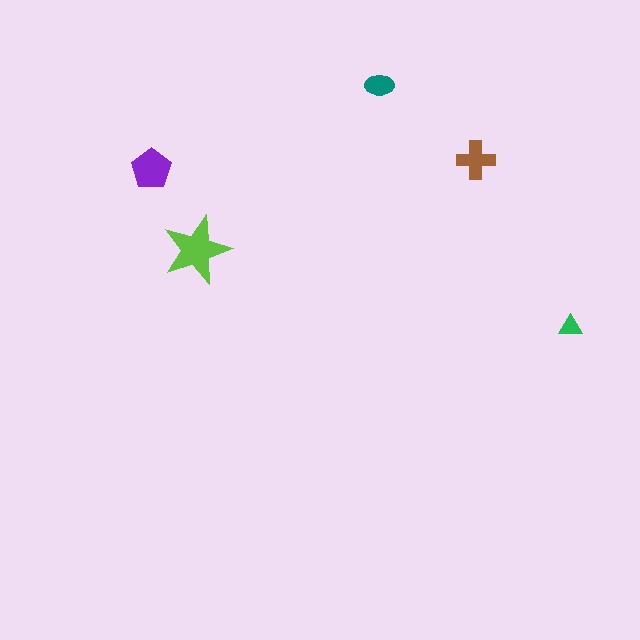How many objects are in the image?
There are 5 objects in the image.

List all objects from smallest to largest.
The green triangle, the teal ellipse, the brown cross, the purple pentagon, the lime star.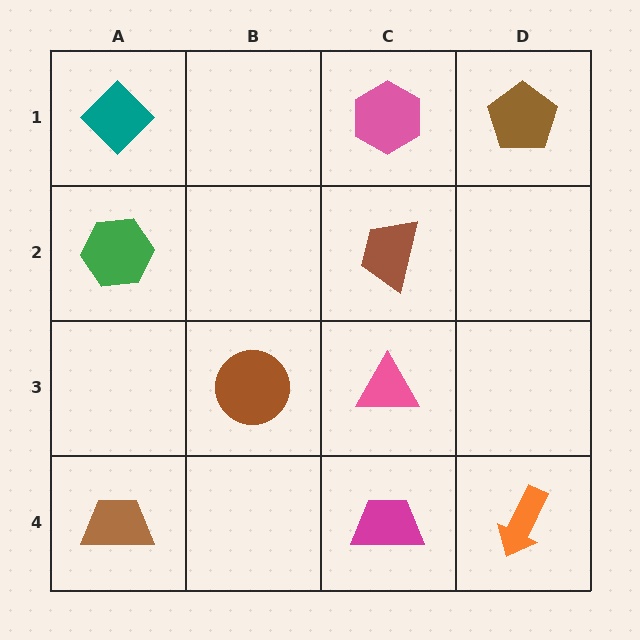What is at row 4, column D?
An orange arrow.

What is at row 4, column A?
A brown trapezoid.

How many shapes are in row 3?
2 shapes.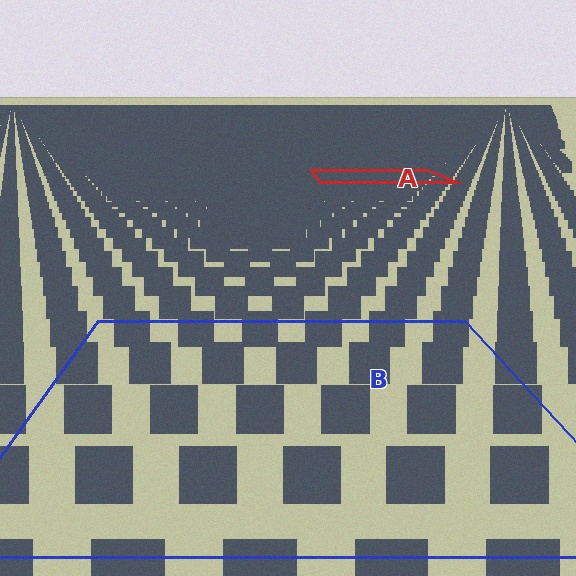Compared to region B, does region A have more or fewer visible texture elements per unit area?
Region A has more texture elements per unit area — they are packed more densely because it is farther away.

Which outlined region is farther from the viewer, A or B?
Region A is farther from the viewer — the texture elements inside it appear smaller and more densely packed.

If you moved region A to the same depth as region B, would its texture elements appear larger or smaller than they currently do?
They would appear larger. At a closer depth, the same texture elements are projected at a bigger on-screen size.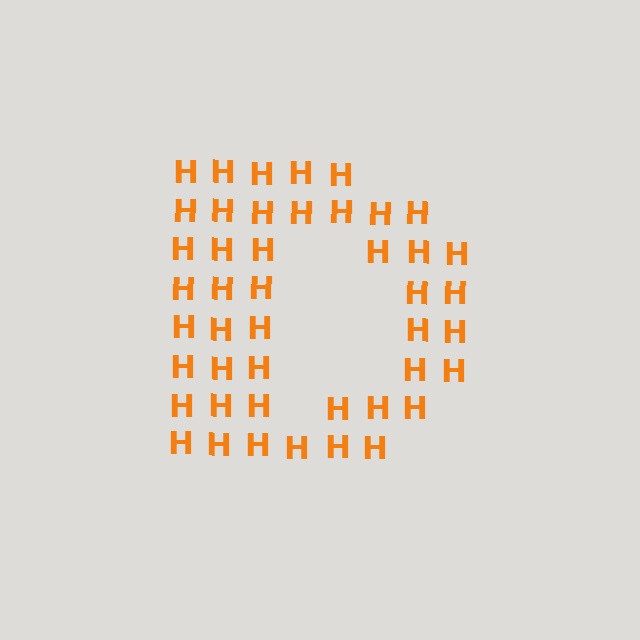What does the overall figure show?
The overall figure shows the letter D.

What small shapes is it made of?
It is made of small letter H's.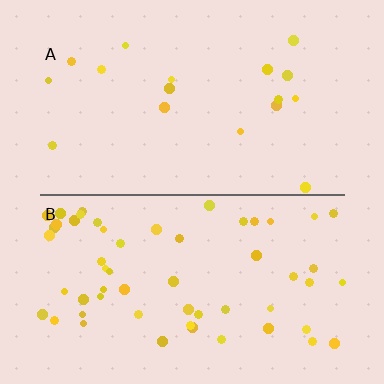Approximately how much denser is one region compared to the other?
Approximately 3.2× — region B over region A.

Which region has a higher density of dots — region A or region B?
B (the bottom).